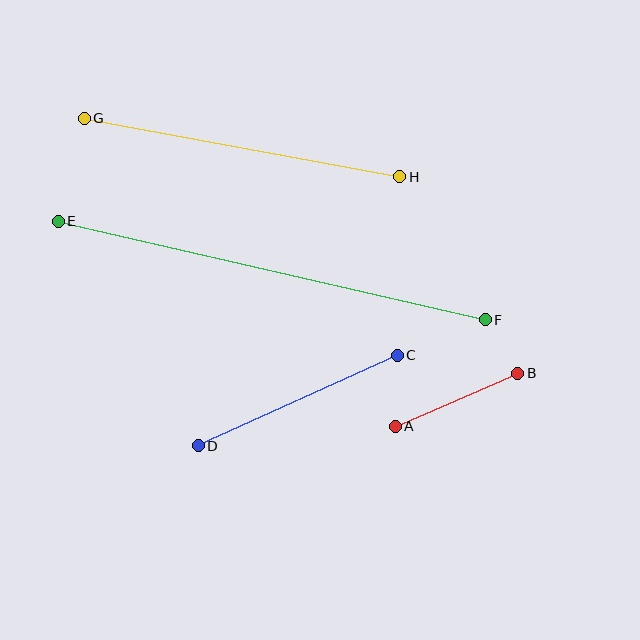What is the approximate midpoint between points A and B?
The midpoint is at approximately (456, 400) pixels.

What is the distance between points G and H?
The distance is approximately 321 pixels.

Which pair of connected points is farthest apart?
Points E and F are farthest apart.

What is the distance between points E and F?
The distance is approximately 438 pixels.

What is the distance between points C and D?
The distance is approximately 219 pixels.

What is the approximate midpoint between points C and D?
The midpoint is at approximately (298, 400) pixels.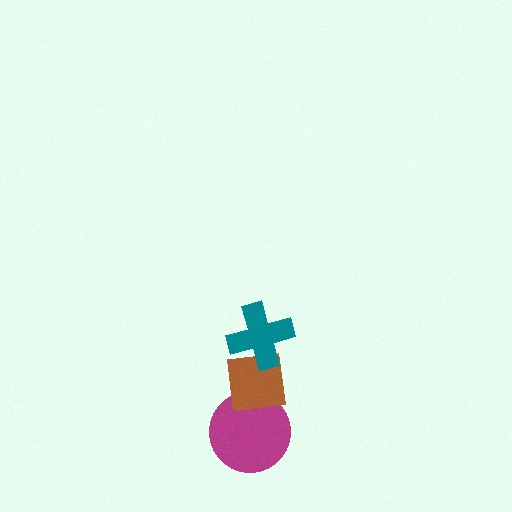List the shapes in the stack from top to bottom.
From top to bottom: the teal cross, the brown square, the magenta circle.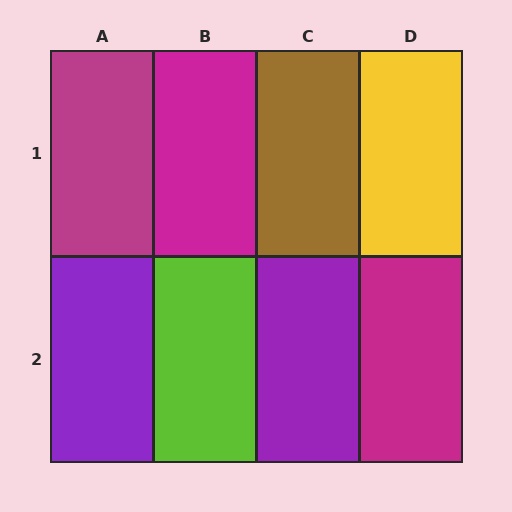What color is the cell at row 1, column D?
Yellow.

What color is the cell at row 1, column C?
Brown.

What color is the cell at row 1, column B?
Magenta.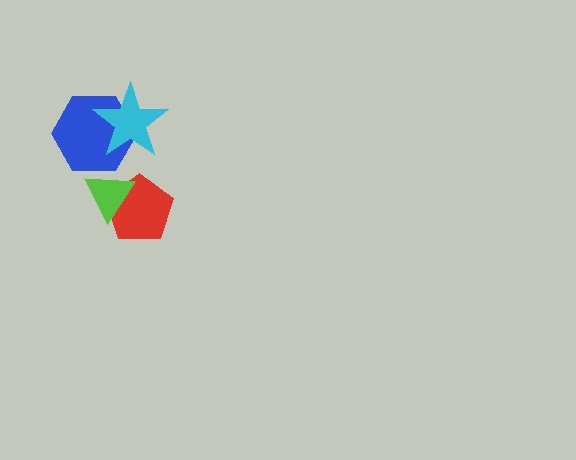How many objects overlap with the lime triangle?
2 objects overlap with the lime triangle.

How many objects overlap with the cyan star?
1 object overlaps with the cyan star.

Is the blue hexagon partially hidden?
Yes, it is partially covered by another shape.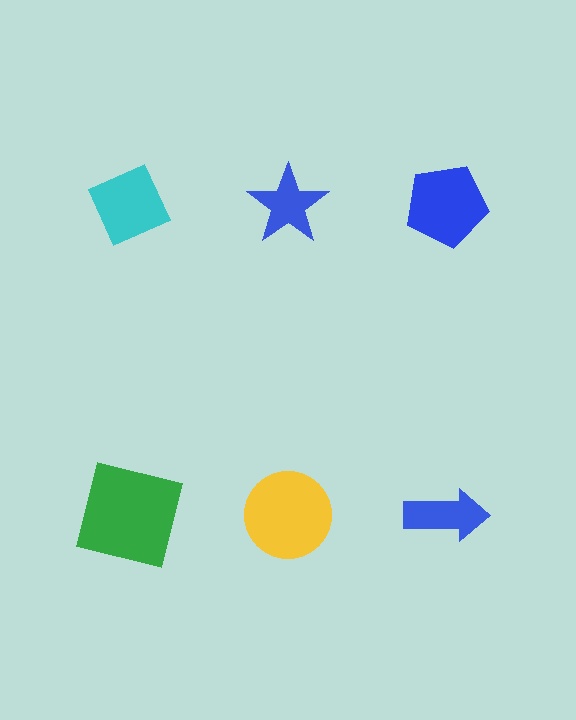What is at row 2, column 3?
A blue arrow.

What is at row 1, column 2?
A blue star.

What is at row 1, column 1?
A cyan diamond.